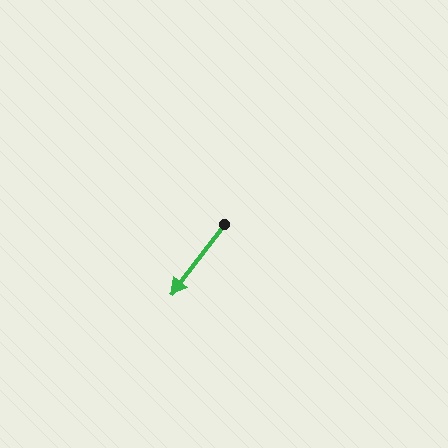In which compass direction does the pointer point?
Southwest.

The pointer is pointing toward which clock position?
Roughly 7 o'clock.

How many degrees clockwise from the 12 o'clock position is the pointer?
Approximately 217 degrees.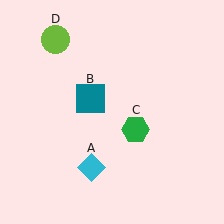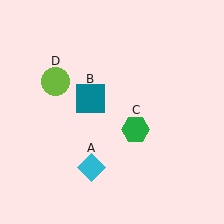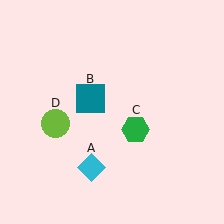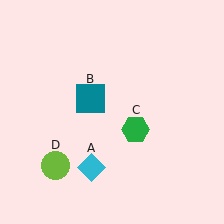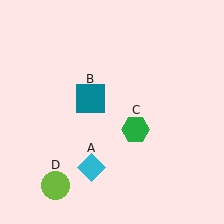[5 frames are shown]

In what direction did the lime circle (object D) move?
The lime circle (object D) moved down.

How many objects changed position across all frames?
1 object changed position: lime circle (object D).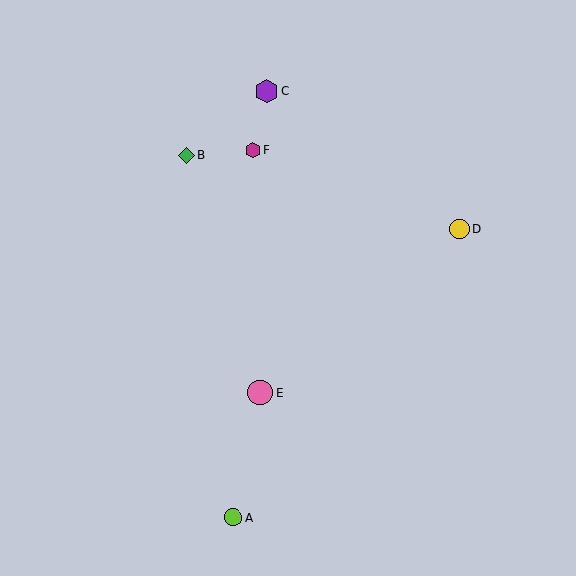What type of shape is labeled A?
Shape A is a lime circle.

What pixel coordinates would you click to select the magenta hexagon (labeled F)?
Click at (253, 150) to select the magenta hexagon F.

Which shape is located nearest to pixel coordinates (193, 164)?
The green diamond (labeled B) at (186, 155) is nearest to that location.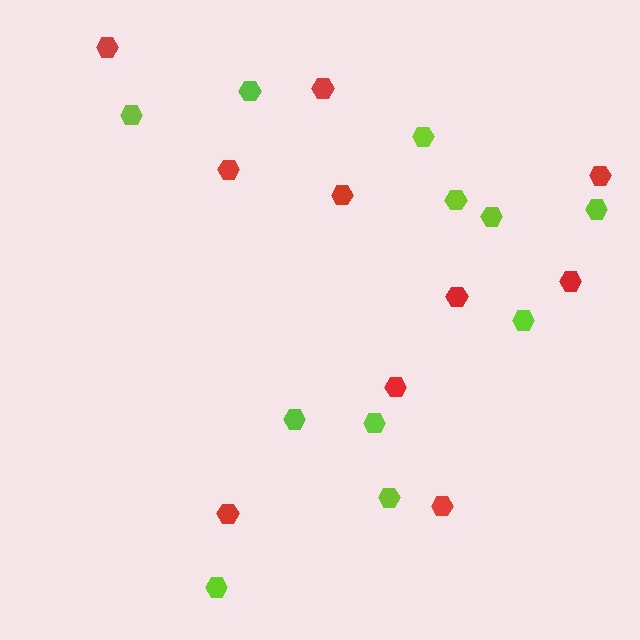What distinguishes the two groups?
There are 2 groups: one group of lime hexagons (11) and one group of red hexagons (10).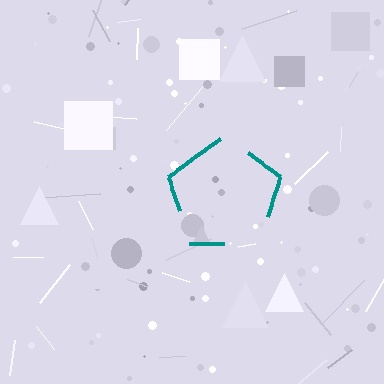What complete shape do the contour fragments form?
The contour fragments form a pentagon.